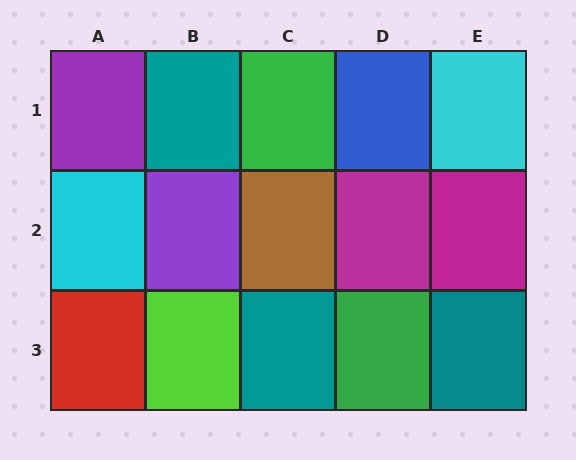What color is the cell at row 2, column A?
Cyan.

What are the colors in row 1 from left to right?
Purple, teal, green, blue, cyan.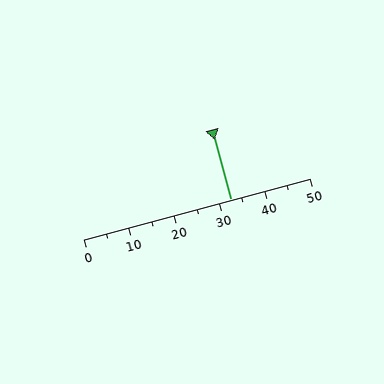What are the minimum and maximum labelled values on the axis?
The axis runs from 0 to 50.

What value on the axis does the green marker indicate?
The marker indicates approximately 32.5.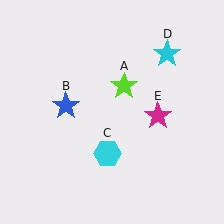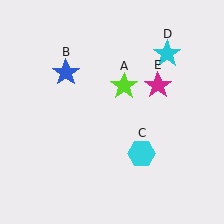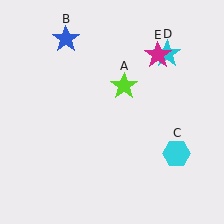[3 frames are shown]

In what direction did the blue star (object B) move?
The blue star (object B) moved up.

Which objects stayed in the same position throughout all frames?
Lime star (object A) and cyan star (object D) remained stationary.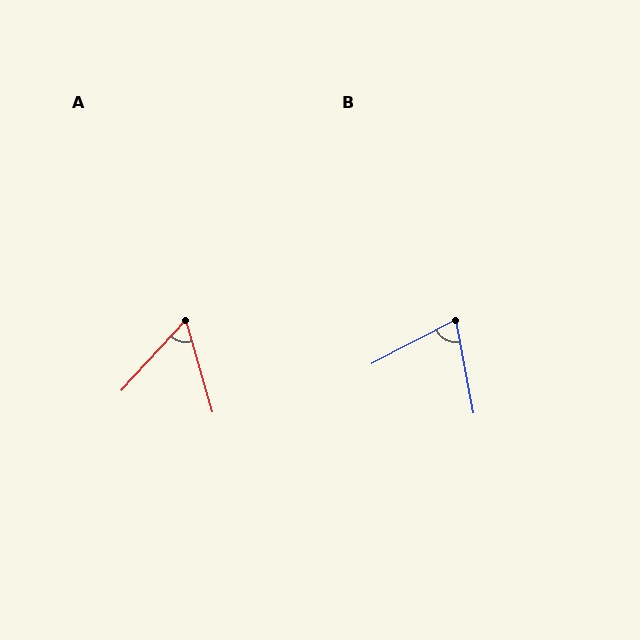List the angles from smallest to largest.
A (59°), B (73°).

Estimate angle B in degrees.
Approximately 73 degrees.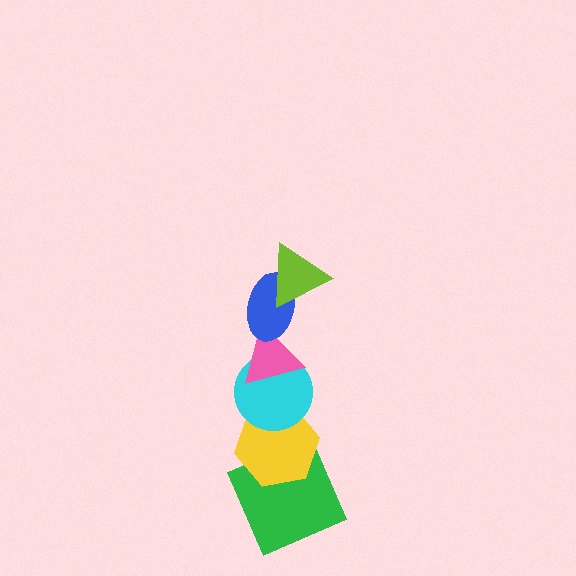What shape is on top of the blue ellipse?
The lime triangle is on top of the blue ellipse.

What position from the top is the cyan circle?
The cyan circle is 4th from the top.